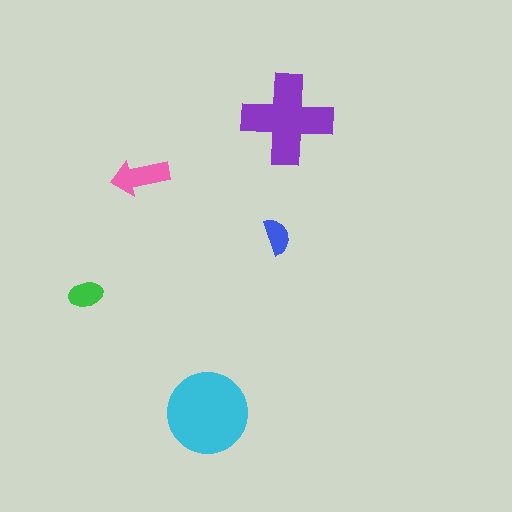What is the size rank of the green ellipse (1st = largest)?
4th.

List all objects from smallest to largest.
The blue semicircle, the green ellipse, the pink arrow, the purple cross, the cyan circle.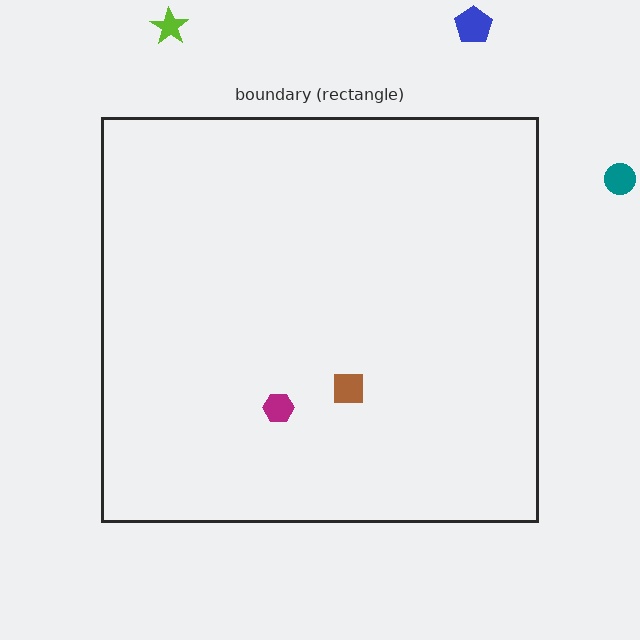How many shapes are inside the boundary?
2 inside, 3 outside.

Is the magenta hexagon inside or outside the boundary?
Inside.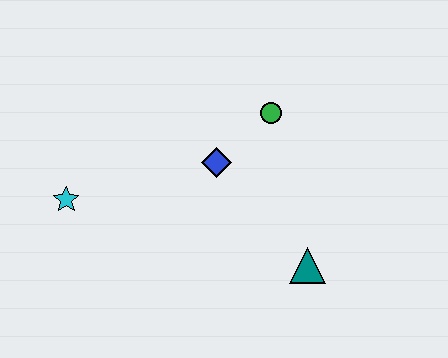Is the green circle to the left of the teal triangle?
Yes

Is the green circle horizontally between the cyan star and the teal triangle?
Yes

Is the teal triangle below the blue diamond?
Yes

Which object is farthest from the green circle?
The cyan star is farthest from the green circle.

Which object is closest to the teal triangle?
The blue diamond is closest to the teal triangle.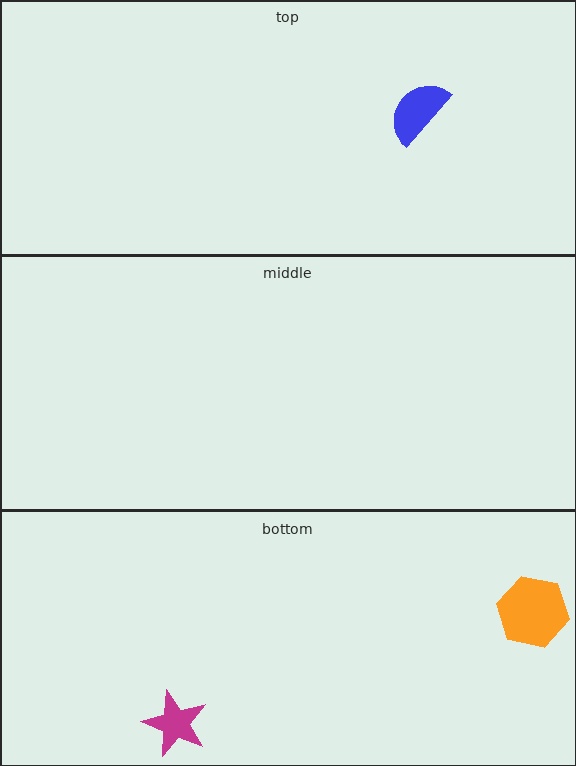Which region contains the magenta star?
The bottom region.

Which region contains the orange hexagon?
The bottom region.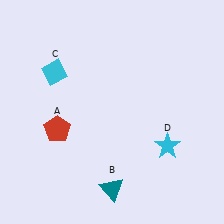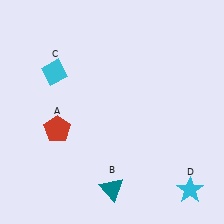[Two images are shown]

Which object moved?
The cyan star (D) moved down.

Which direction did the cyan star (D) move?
The cyan star (D) moved down.